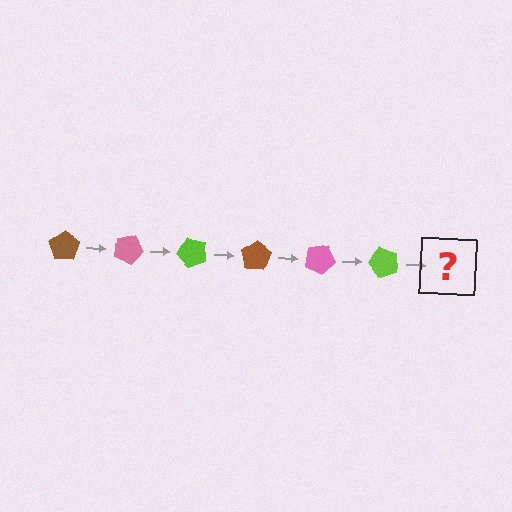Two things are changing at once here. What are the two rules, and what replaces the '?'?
The two rules are that it rotates 25 degrees each step and the color cycles through brown, pink, and lime. The '?' should be a brown pentagon, rotated 150 degrees from the start.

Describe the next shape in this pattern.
It should be a brown pentagon, rotated 150 degrees from the start.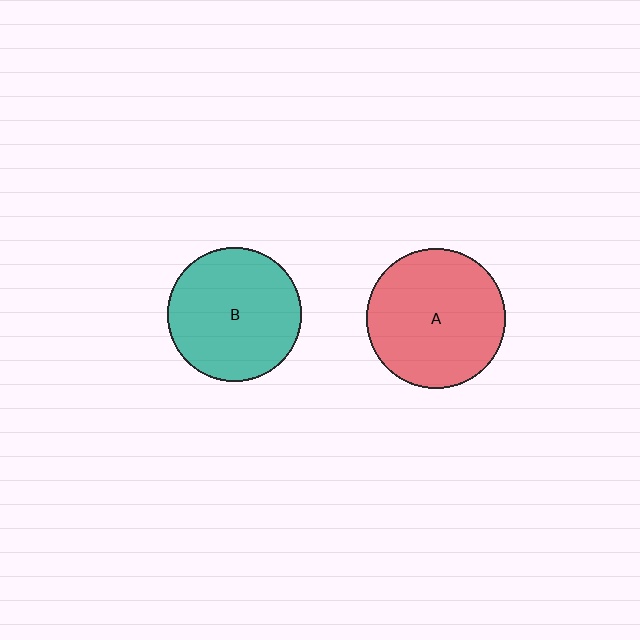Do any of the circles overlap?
No, none of the circles overlap.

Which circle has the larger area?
Circle A (red).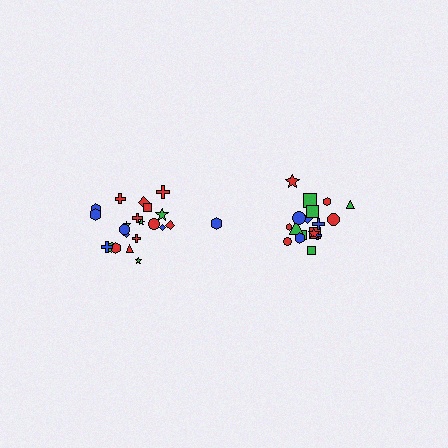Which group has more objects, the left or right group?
The left group.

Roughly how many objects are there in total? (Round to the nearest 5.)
Roughly 40 objects in total.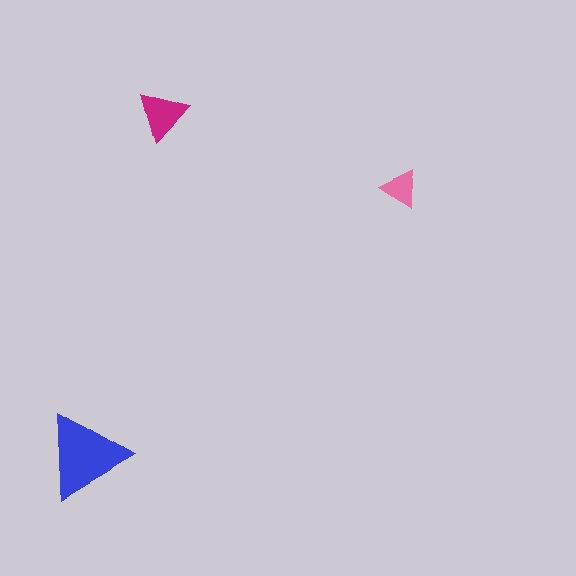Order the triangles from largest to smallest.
the blue one, the magenta one, the pink one.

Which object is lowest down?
The blue triangle is bottommost.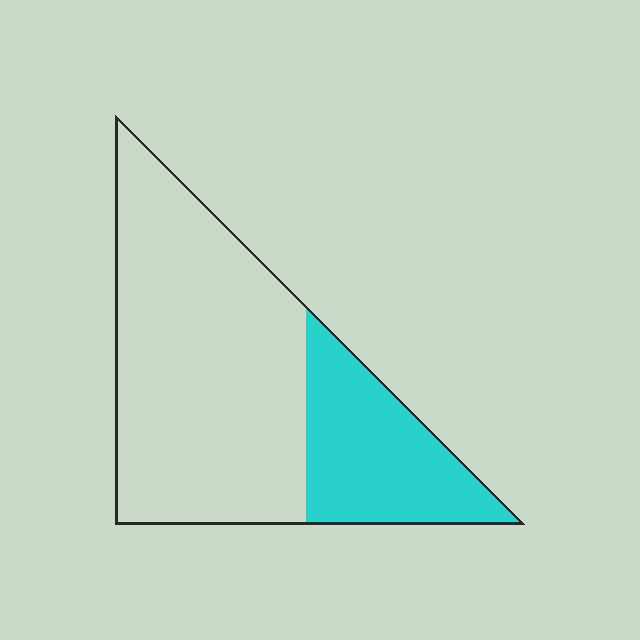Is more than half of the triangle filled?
No.